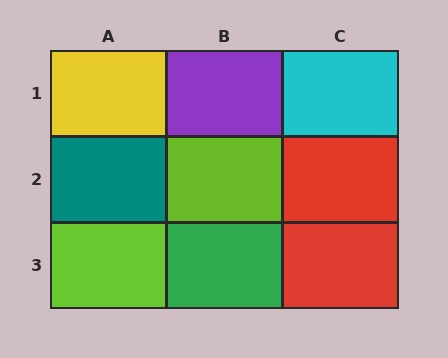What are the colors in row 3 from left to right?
Lime, green, red.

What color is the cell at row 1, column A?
Yellow.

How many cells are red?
2 cells are red.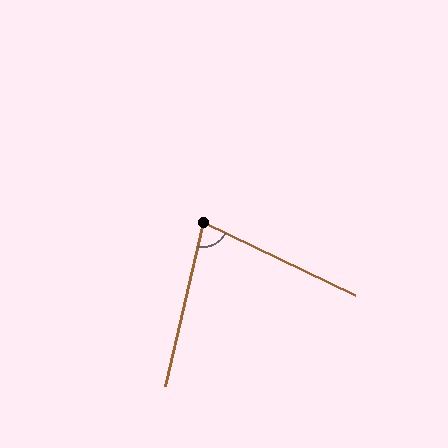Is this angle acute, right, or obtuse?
It is acute.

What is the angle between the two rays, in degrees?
Approximately 77 degrees.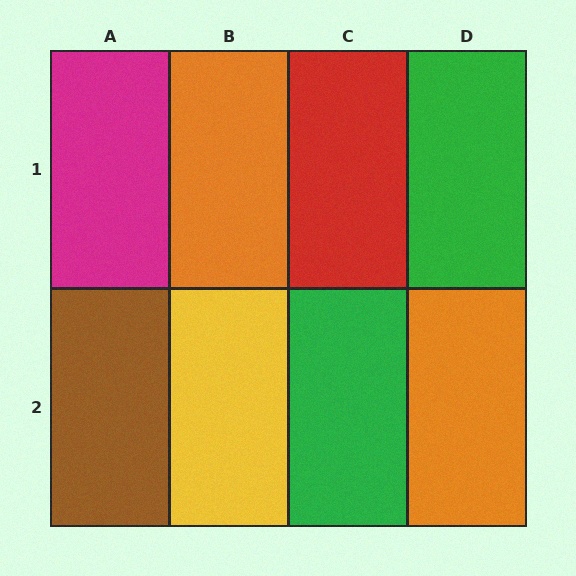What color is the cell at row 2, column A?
Brown.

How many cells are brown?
1 cell is brown.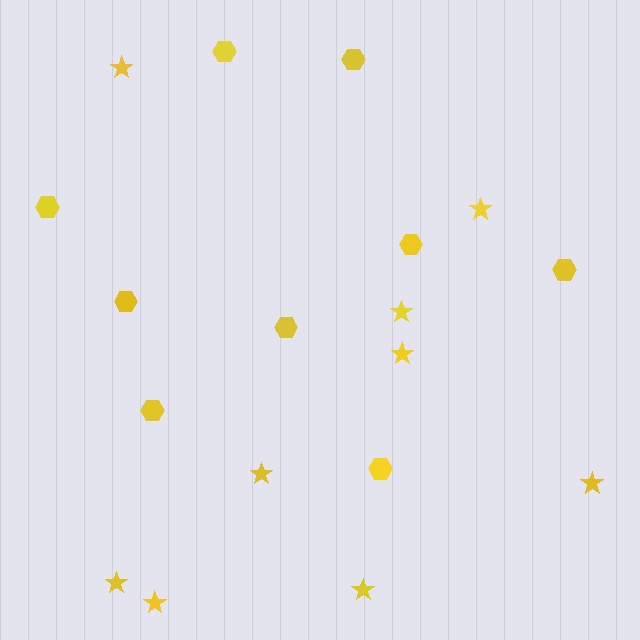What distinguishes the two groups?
There are 2 groups: one group of hexagons (9) and one group of stars (9).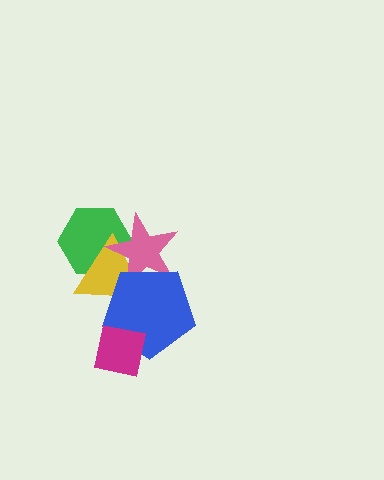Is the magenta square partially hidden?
No, no other shape covers it.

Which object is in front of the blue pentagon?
The magenta square is in front of the blue pentagon.